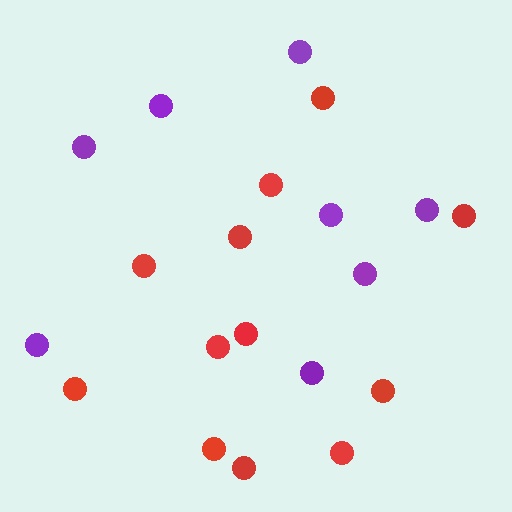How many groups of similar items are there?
There are 2 groups: one group of purple circles (8) and one group of red circles (12).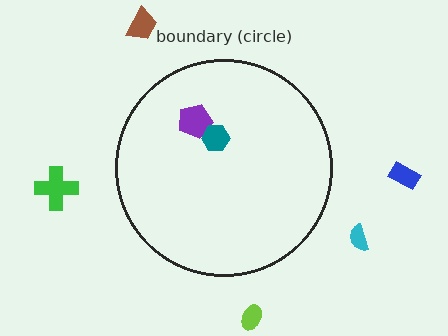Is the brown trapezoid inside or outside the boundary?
Outside.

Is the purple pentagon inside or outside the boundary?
Inside.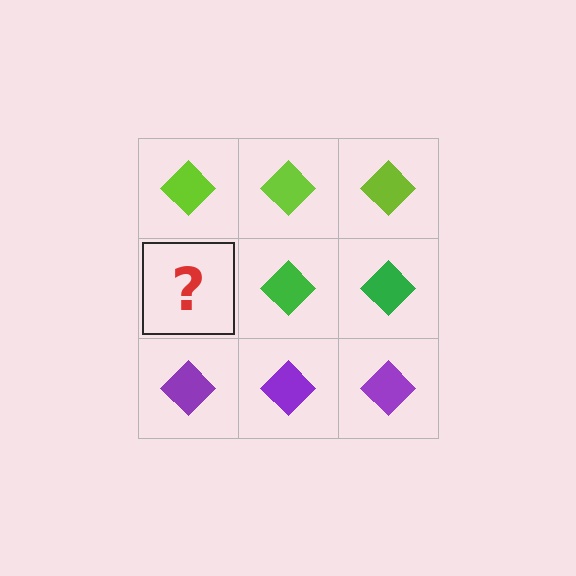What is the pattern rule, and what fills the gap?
The rule is that each row has a consistent color. The gap should be filled with a green diamond.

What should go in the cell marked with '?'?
The missing cell should contain a green diamond.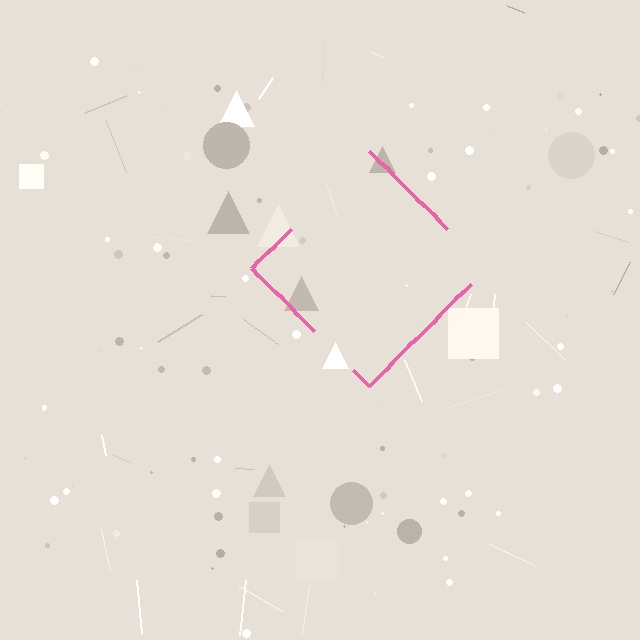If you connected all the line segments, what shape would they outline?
They would outline a diamond.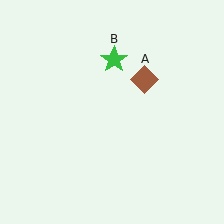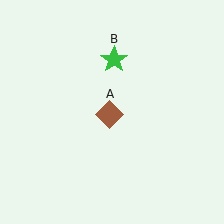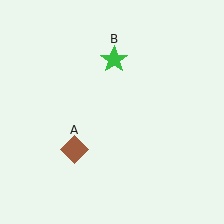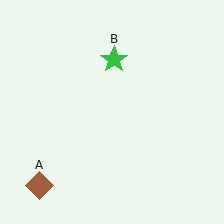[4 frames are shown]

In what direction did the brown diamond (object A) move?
The brown diamond (object A) moved down and to the left.